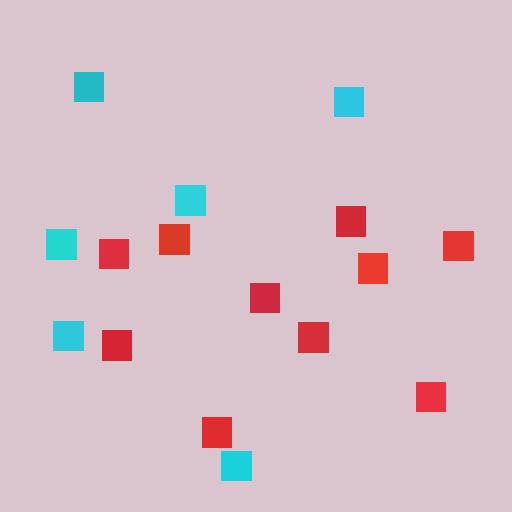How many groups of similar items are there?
There are 2 groups: one group of cyan squares (6) and one group of red squares (10).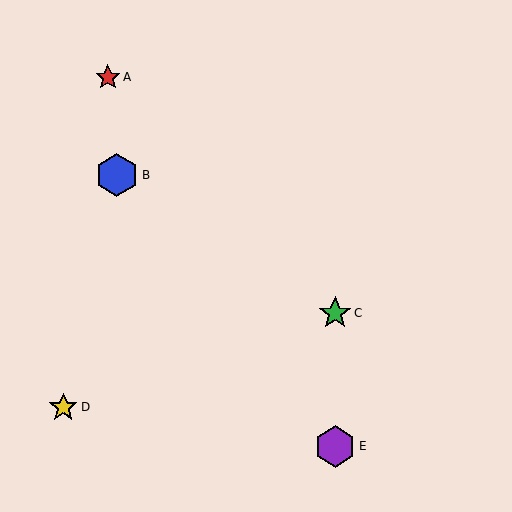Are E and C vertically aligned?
Yes, both are at x≈335.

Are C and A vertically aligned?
No, C is at x≈335 and A is at x≈108.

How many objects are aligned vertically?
2 objects (C, E) are aligned vertically.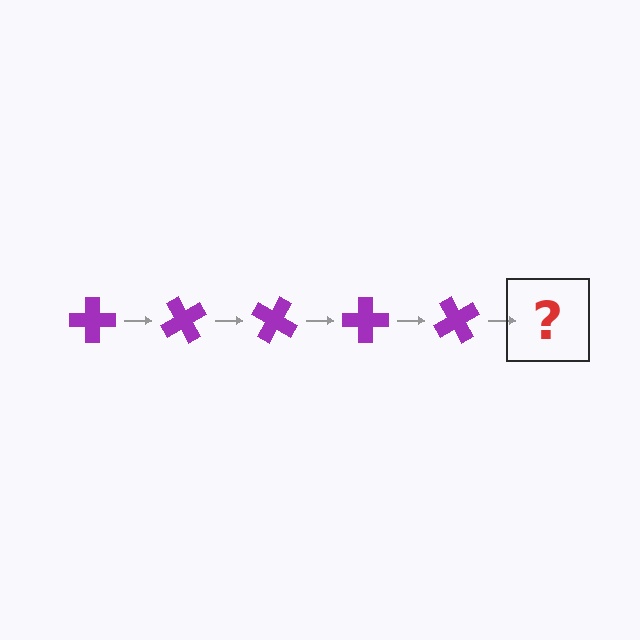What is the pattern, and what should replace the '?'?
The pattern is that the cross rotates 60 degrees each step. The '?' should be a purple cross rotated 300 degrees.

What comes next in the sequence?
The next element should be a purple cross rotated 300 degrees.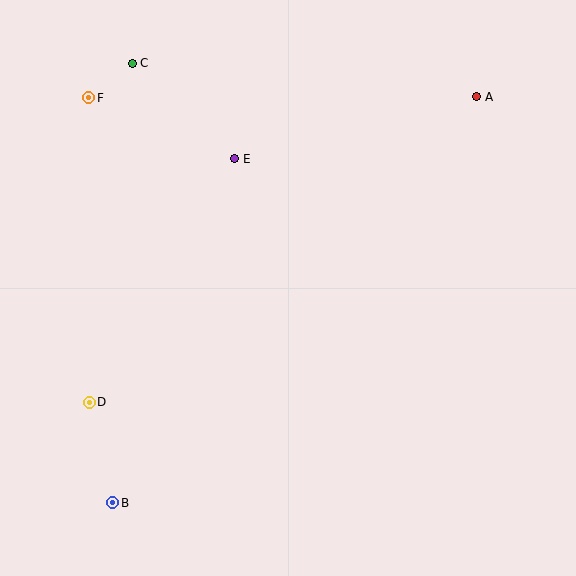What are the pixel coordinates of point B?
Point B is at (113, 503).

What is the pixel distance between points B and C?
The distance between B and C is 440 pixels.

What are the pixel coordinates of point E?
Point E is at (235, 159).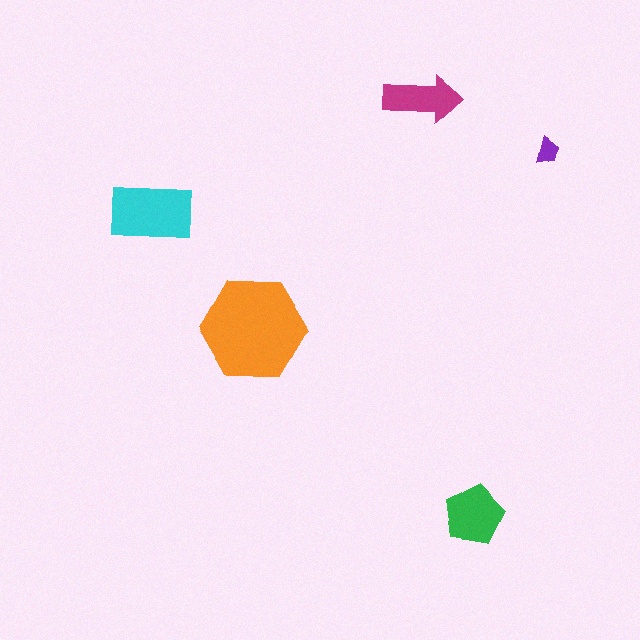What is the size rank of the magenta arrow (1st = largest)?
4th.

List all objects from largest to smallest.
The orange hexagon, the cyan rectangle, the green pentagon, the magenta arrow, the purple trapezoid.